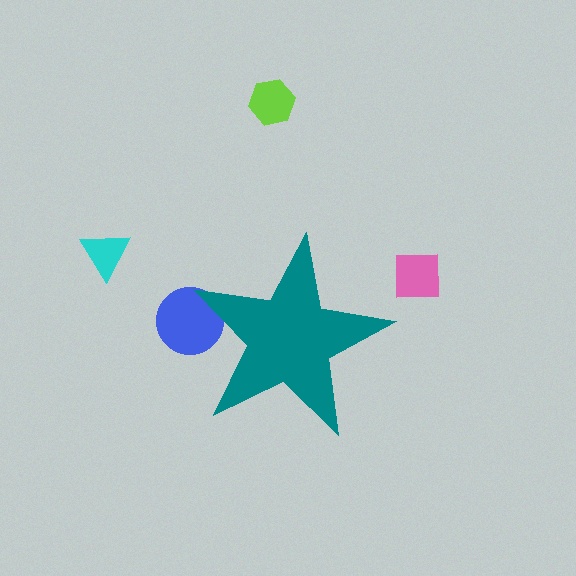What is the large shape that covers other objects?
A teal star.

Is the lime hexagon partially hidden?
No, the lime hexagon is fully visible.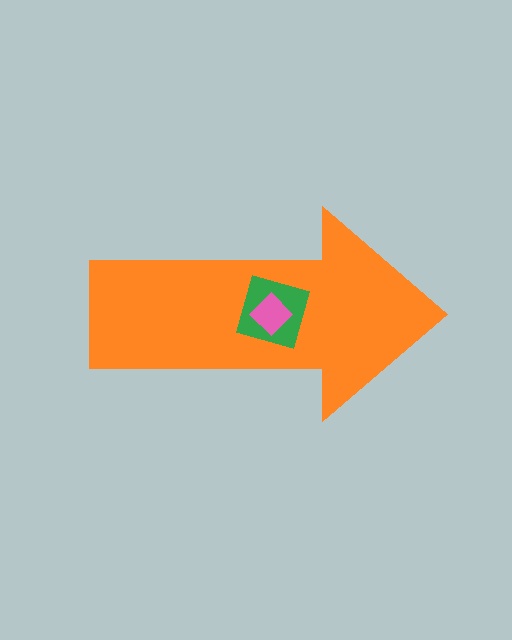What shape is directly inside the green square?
The pink diamond.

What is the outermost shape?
The orange arrow.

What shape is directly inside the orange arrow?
The green square.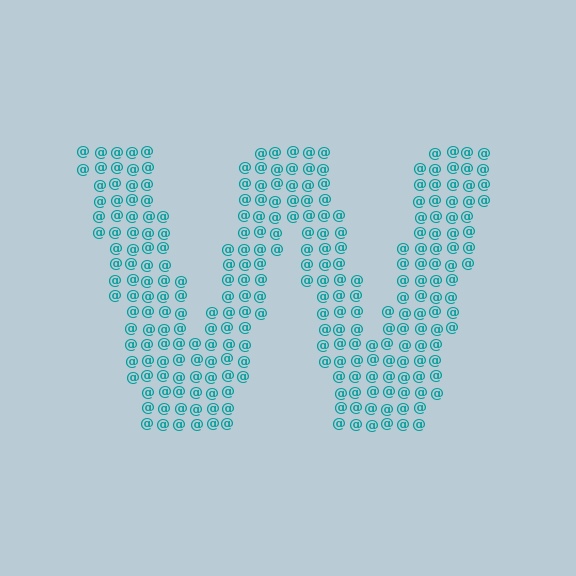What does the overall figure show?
The overall figure shows the letter W.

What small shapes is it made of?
It is made of small at signs.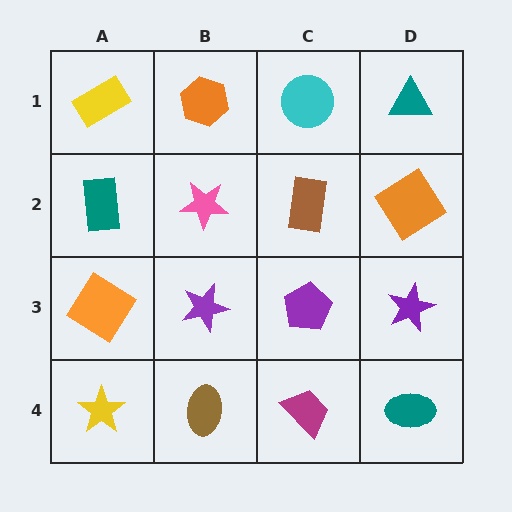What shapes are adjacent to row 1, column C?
A brown rectangle (row 2, column C), an orange hexagon (row 1, column B), a teal triangle (row 1, column D).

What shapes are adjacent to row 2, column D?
A teal triangle (row 1, column D), a purple star (row 3, column D), a brown rectangle (row 2, column C).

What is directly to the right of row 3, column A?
A purple star.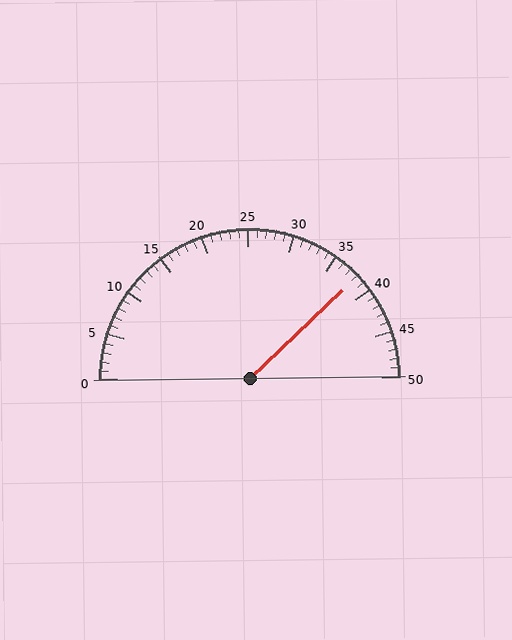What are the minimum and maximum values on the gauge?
The gauge ranges from 0 to 50.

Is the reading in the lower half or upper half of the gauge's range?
The reading is in the upper half of the range (0 to 50).